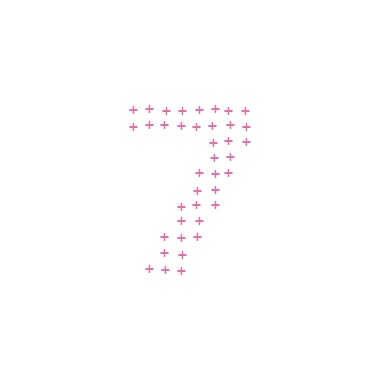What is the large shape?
The large shape is the digit 7.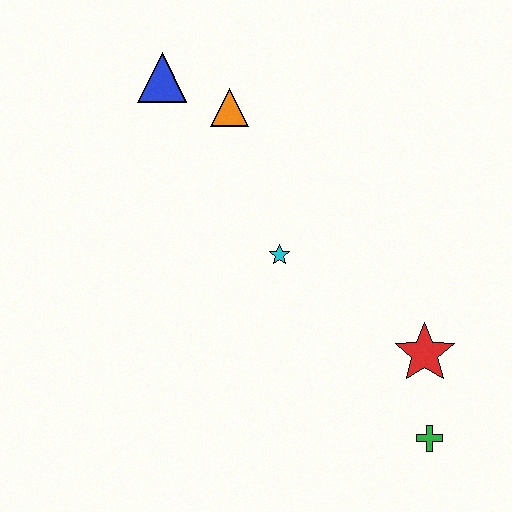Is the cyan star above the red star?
Yes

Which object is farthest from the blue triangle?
The green cross is farthest from the blue triangle.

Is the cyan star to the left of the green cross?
Yes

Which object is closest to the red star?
The green cross is closest to the red star.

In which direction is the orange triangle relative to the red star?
The orange triangle is above the red star.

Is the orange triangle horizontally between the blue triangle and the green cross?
Yes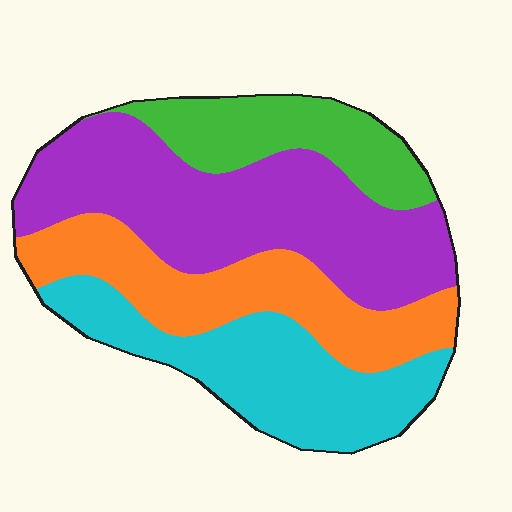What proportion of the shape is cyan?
Cyan covers roughly 25% of the shape.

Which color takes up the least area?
Green, at roughly 15%.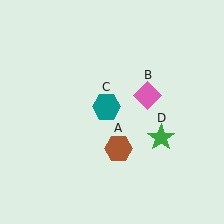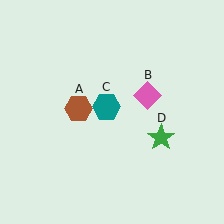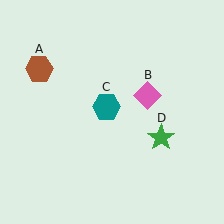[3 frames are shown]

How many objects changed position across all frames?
1 object changed position: brown hexagon (object A).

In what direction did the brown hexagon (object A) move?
The brown hexagon (object A) moved up and to the left.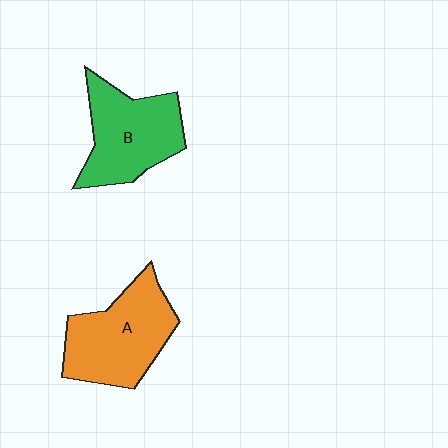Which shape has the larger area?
Shape A (orange).